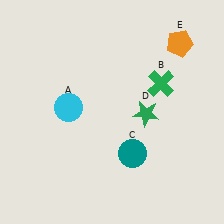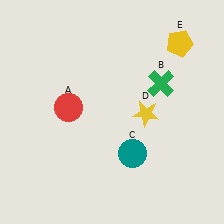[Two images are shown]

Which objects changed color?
A changed from cyan to red. D changed from green to yellow. E changed from orange to yellow.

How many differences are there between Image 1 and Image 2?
There are 3 differences between the two images.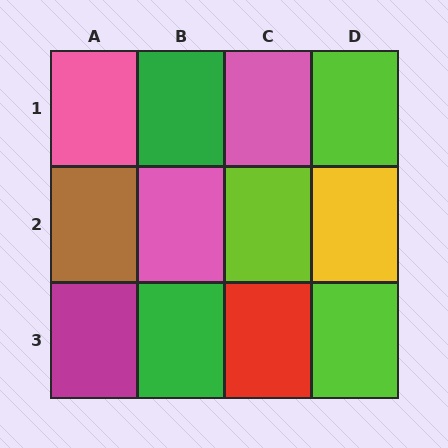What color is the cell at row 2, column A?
Brown.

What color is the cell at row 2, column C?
Lime.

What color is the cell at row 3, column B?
Green.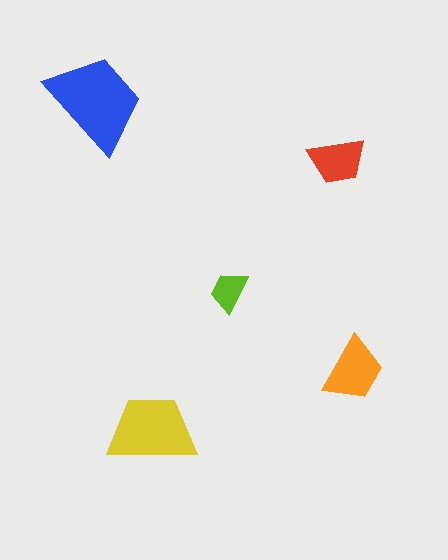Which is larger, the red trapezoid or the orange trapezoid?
The orange one.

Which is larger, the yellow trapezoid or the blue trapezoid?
The blue one.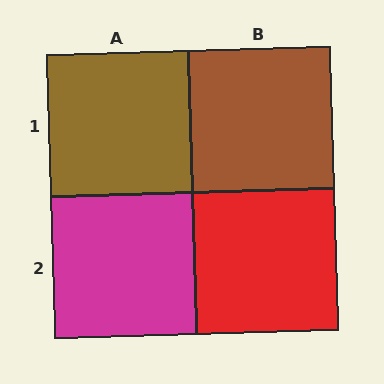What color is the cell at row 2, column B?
Red.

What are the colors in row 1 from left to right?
Brown, brown.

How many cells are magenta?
1 cell is magenta.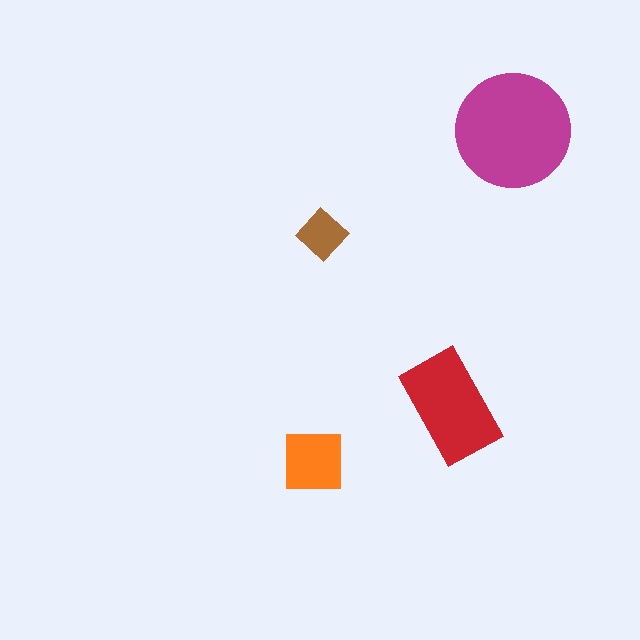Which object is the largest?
The magenta circle.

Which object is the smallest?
The brown diamond.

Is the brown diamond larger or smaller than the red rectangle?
Smaller.